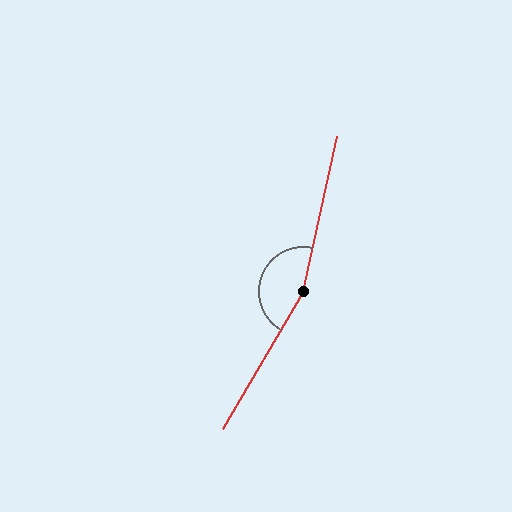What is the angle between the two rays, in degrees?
Approximately 162 degrees.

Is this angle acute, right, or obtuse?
It is obtuse.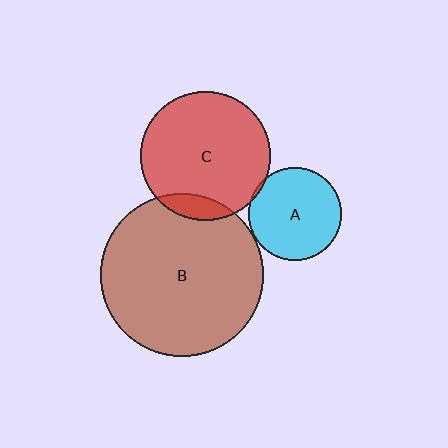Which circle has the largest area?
Circle B (brown).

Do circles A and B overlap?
Yes.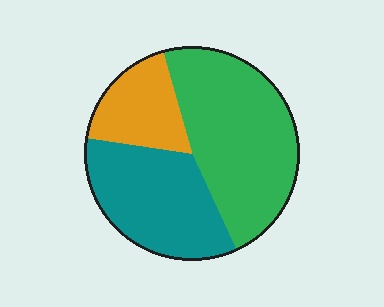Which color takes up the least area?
Orange, at roughly 20%.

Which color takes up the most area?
Green, at roughly 45%.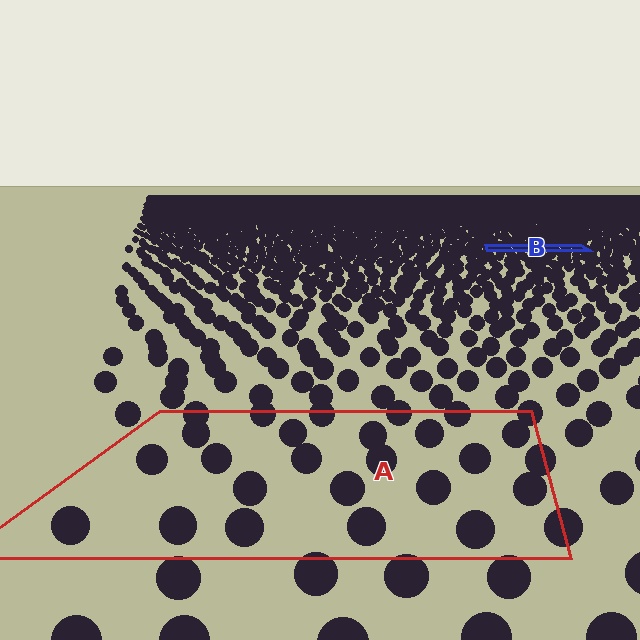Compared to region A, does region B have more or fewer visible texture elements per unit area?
Region B has more texture elements per unit area — they are packed more densely because it is farther away.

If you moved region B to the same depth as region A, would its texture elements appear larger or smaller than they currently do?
They would appear larger. At a closer depth, the same texture elements are projected at a bigger on-screen size.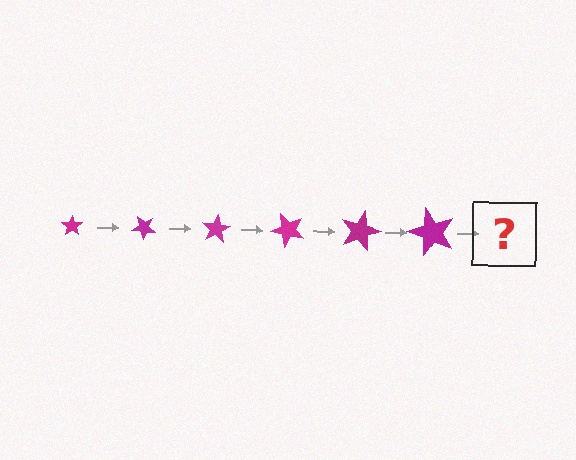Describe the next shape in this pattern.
It should be a star, larger than the previous one and rotated 240 degrees from the start.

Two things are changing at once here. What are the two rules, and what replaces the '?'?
The two rules are that the star grows larger each step and it rotates 40 degrees each step. The '?' should be a star, larger than the previous one and rotated 240 degrees from the start.